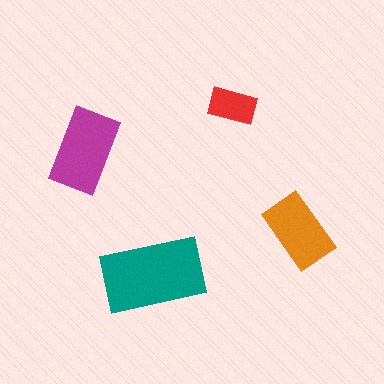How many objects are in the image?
There are 4 objects in the image.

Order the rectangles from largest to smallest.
the teal one, the magenta one, the orange one, the red one.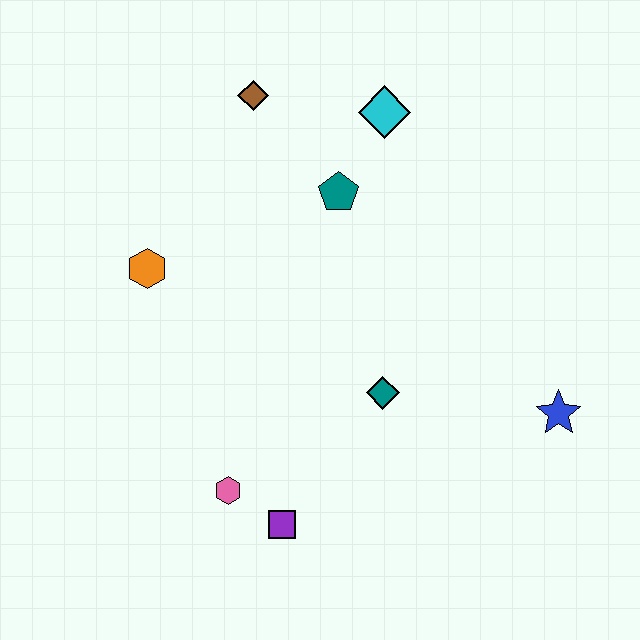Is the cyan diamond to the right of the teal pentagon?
Yes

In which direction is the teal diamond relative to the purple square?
The teal diamond is above the purple square.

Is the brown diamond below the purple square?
No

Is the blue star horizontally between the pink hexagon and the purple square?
No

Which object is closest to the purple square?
The pink hexagon is closest to the purple square.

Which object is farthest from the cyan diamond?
The purple square is farthest from the cyan diamond.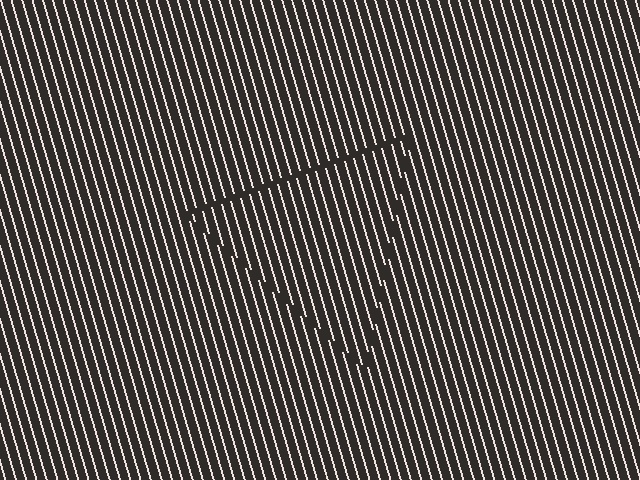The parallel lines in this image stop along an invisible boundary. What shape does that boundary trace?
An illusory triangle. The interior of the shape contains the same grating, shifted by half a period — the contour is defined by the phase discontinuity where line-ends from the inner and outer gratings abut.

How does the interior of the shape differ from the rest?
The interior of the shape contains the same grating, shifted by half a period — the contour is defined by the phase discontinuity where line-ends from the inner and outer gratings abut.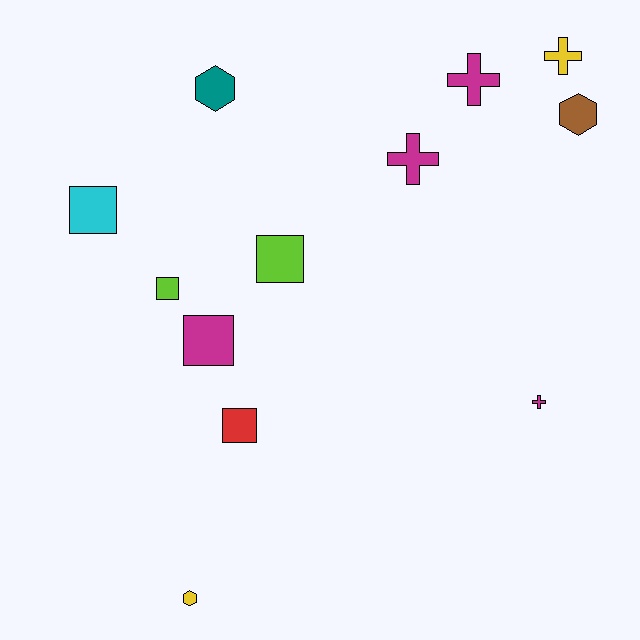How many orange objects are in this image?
There are no orange objects.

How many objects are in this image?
There are 12 objects.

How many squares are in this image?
There are 5 squares.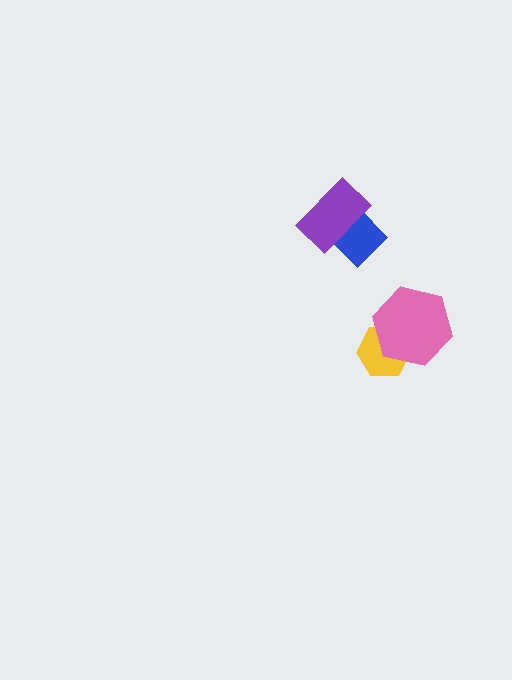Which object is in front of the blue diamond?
The purple rectangle is in front of the blue diamond.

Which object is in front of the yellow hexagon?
The pink hexagon is in front of the yellow hexagon.